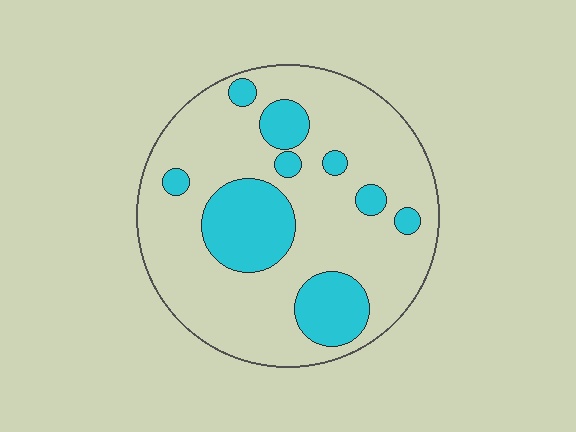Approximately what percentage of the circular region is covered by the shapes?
Approximately 25%.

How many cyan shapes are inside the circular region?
9.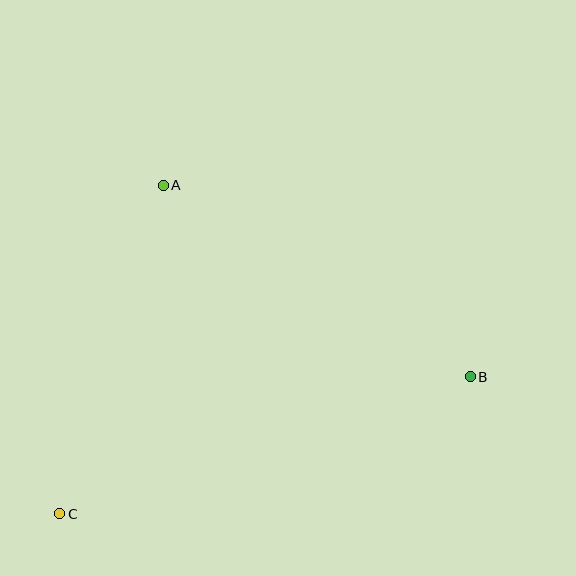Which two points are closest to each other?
Points A and C are closest to each other.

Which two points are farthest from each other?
Points B and C are farthest from each other.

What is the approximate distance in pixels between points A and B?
The distance between A and B is approximately 362 pixels.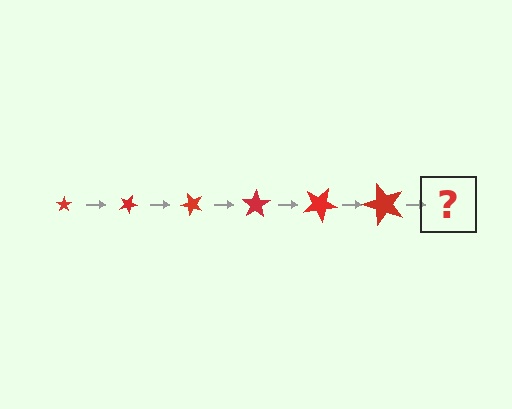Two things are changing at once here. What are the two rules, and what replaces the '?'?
The two rules are that the star grows larger each step and it rotates 25 degrees each step. The '?' should be a star, larger than the previous one and rotated 150 degrees from the start.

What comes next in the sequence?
The next element should be a star, larger than the previous one and rotated 150 degrees from the start.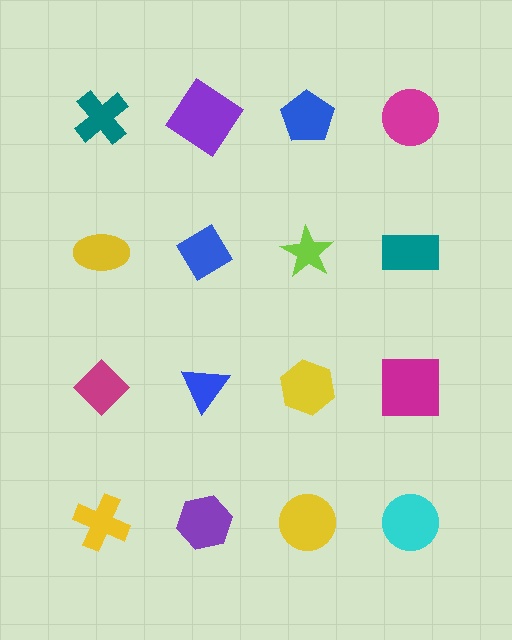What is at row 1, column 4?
A magenta circle.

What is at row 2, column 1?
A yellow ellipse.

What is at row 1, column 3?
A blue pentagon.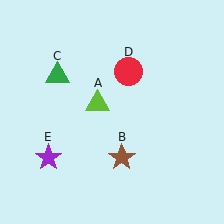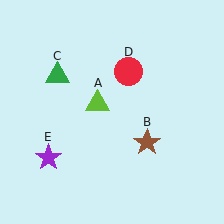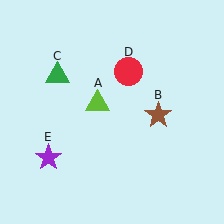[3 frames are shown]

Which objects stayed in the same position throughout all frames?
Lime triangle (object A) and green triangle (object C) and red circle (object D) and purple star (object E) remained stationary.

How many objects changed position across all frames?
1 object changed position: brown star (object B).